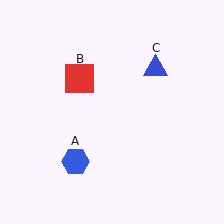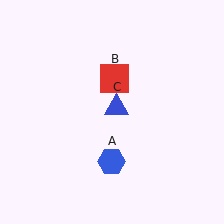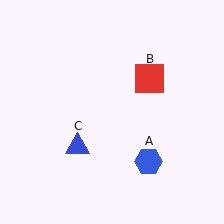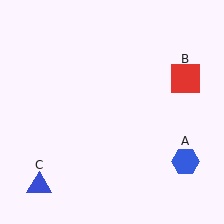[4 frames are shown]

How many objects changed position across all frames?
3 objects changed position: blue hexagon (object A), red square (object B), blue triangle (object C).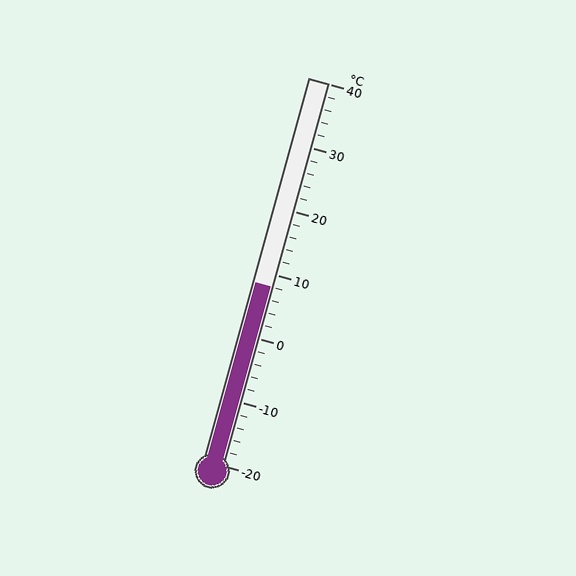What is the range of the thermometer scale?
The thermometer scale ranges from -20°C to 40°C.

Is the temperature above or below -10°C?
The temperature is above -10°C.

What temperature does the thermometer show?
The thermometer shows approximately 8°C.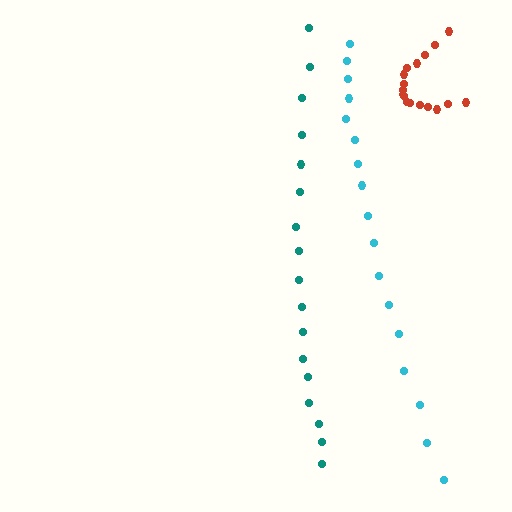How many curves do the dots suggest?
There are 3 distinct paths.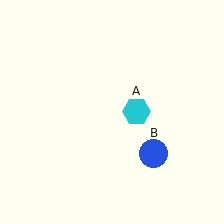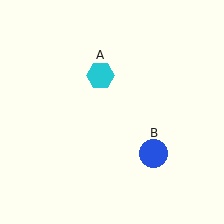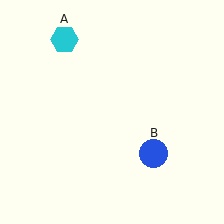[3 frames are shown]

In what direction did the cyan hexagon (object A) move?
The cyan hexagon (object A) moved up and to the left.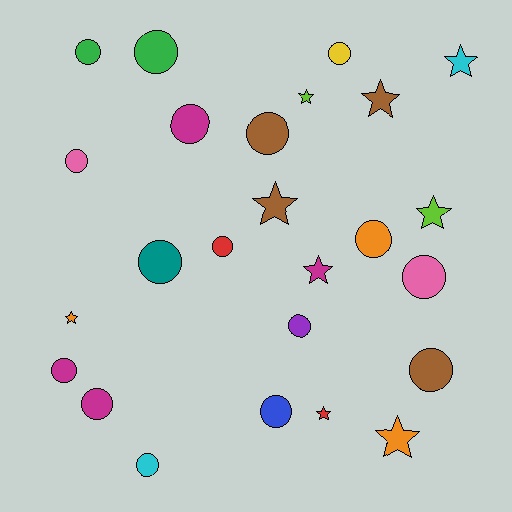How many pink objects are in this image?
There are 2 pink objects.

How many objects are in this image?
There are 25 objects.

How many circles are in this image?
There are 16 circles.